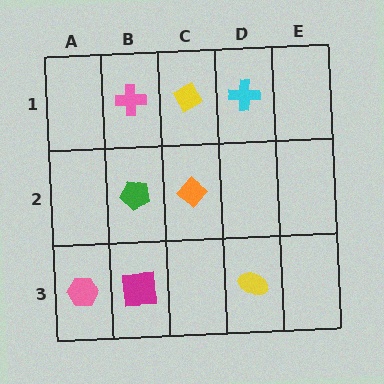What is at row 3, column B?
A magenta square.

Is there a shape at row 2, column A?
No, that cell is empty.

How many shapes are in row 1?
3 shapes.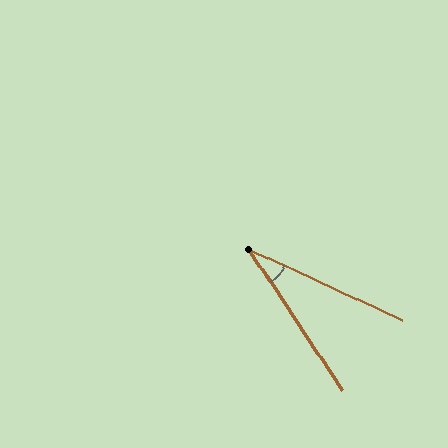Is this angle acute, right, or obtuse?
It is acute.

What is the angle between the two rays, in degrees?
Approximately 32 degrees.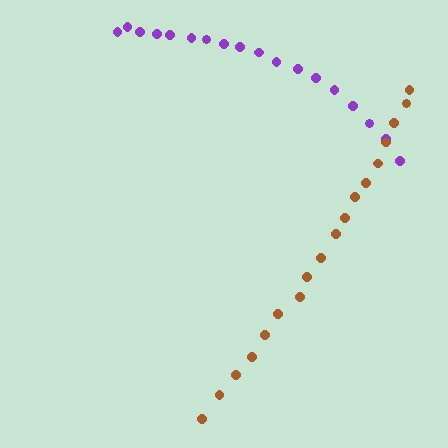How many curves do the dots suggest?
There are 2 distinct paths.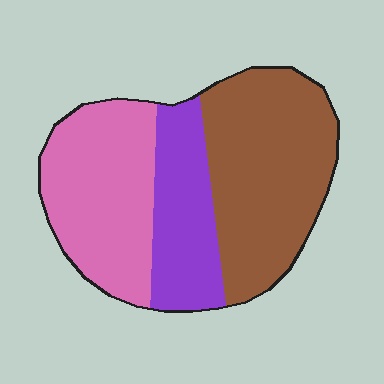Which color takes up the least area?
Purple, at roughly 25%.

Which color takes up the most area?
Brown, at roughly 45%.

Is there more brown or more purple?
Brown.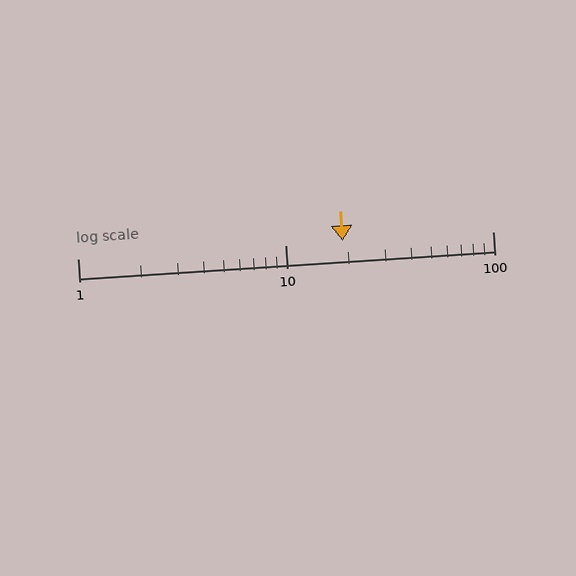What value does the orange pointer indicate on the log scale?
The pointer indicates approximately 19.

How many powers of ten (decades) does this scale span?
The scale spans 2 decades, from 1 to 100.